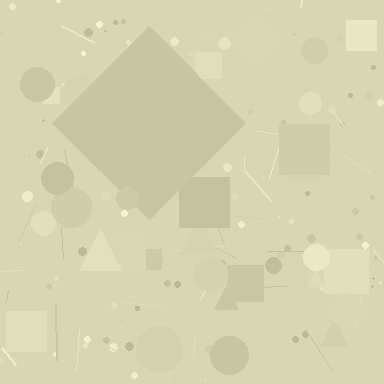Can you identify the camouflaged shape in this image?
The camouflaged shape is a diamond.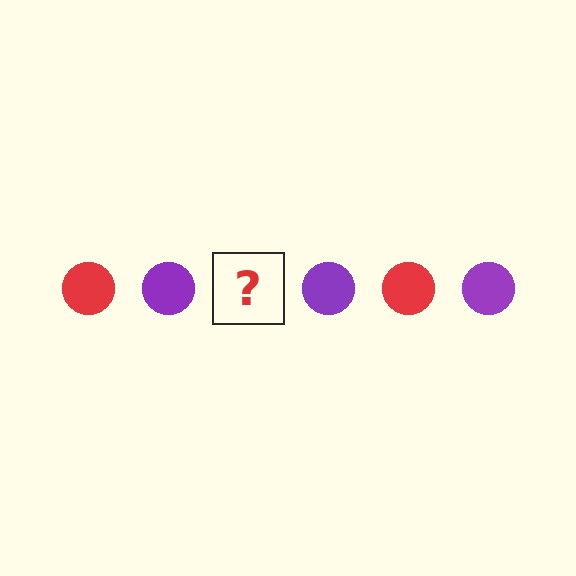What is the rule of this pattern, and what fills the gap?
The rule is that the pattern cycles through red, purple circles. The gap should be filled with a red circle.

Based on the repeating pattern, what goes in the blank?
The blank should be a red circle.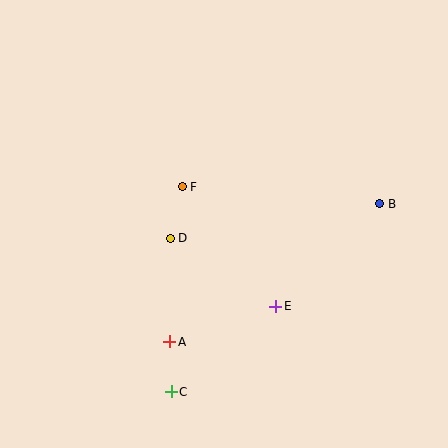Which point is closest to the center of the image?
Point D at (170, 238) is closest to the center.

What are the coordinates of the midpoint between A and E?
The midpoint between A and E is at (223, 324).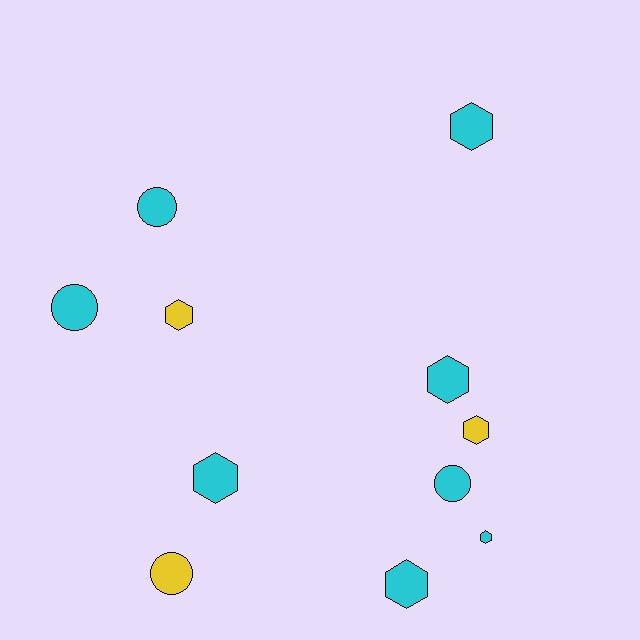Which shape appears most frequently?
Hexagon, with 7 objects.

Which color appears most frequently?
Cyan, with 8 objects.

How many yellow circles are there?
There is 1 yellow circle.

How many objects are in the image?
There are 11 objects.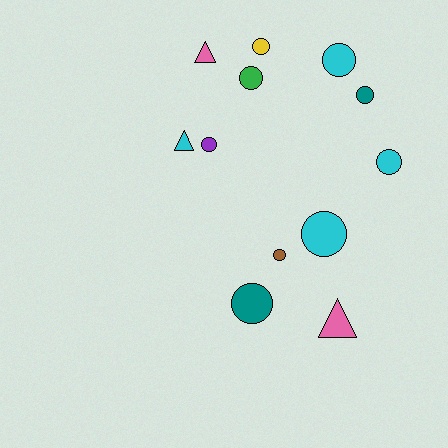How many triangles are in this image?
There are 3 triangles.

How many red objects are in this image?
There are no red objects.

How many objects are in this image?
There are 12 objects.